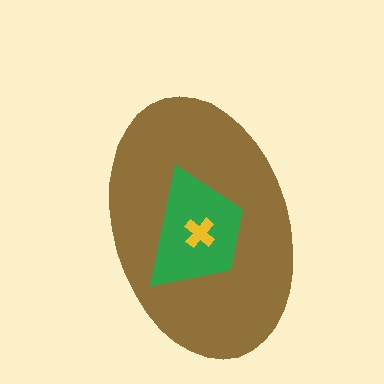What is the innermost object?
The yellow cross.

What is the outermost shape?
The brown ellipse.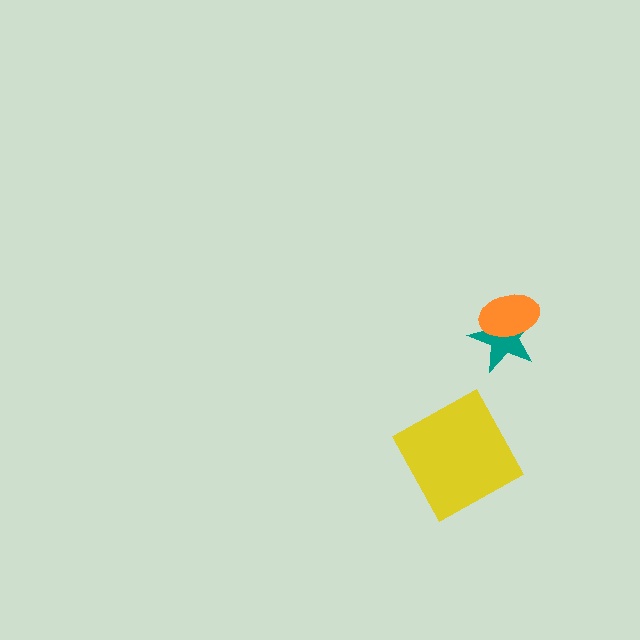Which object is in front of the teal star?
The orange ellipse is in front of the teal star.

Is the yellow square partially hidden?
No, no other shape covers it.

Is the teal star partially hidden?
Yes, it is partially covered by another shape.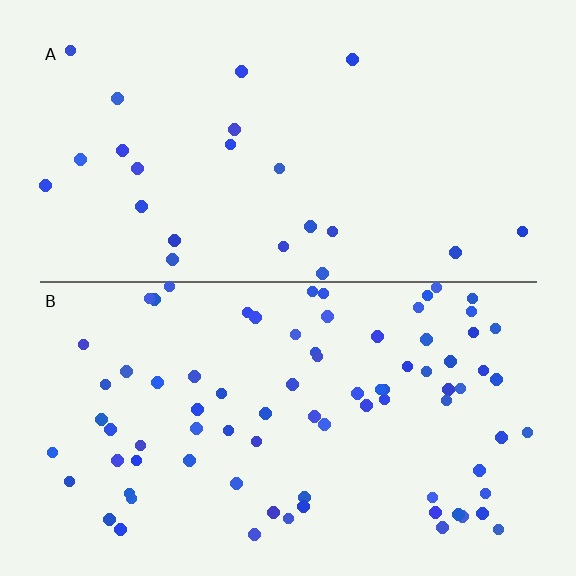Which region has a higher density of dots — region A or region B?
B (the bottom).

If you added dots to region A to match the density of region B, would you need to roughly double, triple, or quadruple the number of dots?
Approximately quadruple.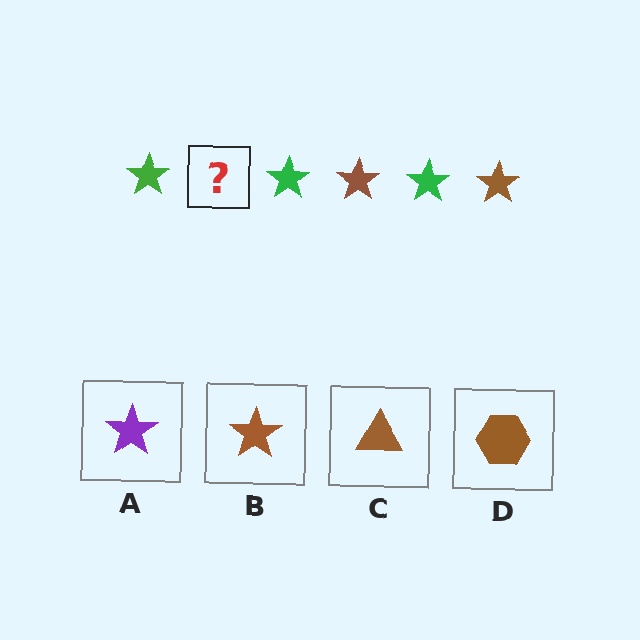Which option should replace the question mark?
Option B.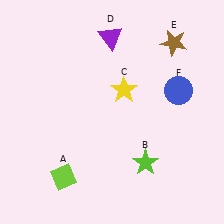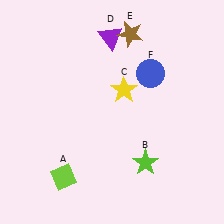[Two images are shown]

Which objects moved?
The objects that moved are: the brown star (E), the blue circle (F).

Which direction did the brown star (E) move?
The brown star (E) moved left.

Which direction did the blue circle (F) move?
The blue circle (F) moved left.